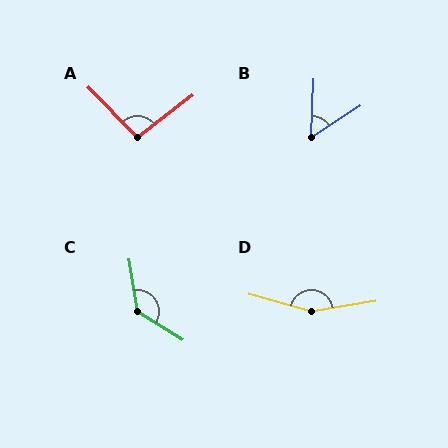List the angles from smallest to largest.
B (54°), A (97°), C (131°), D (155°).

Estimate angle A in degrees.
Approximately 97 degrees.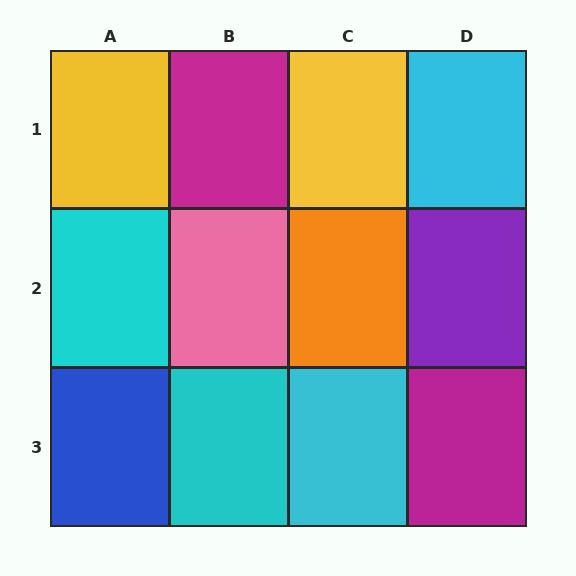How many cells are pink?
1 cell is pink.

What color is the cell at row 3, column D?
Magenta.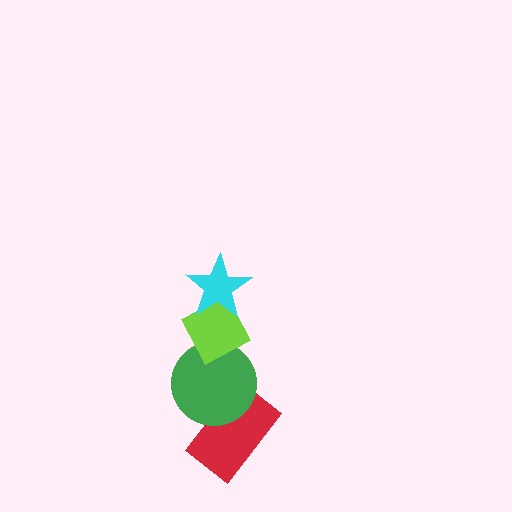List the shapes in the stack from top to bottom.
From top to bottom: the cyan star, the lime diamond, the green circle, the red rectangle.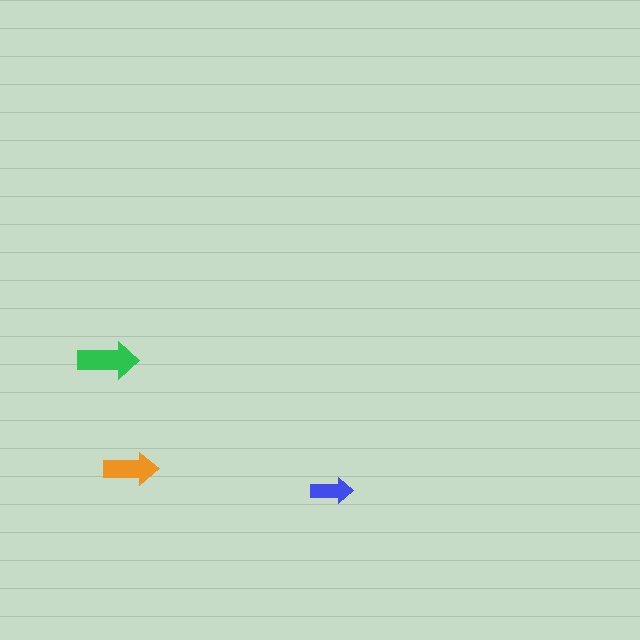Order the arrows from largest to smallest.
the green one, the orange one, the blue one.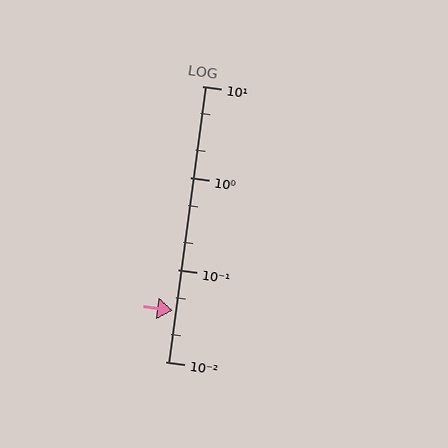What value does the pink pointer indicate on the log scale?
The pointer indicates approximately 0.036.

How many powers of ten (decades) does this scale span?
The scale spans 3 decades, from 0.01 to 10.